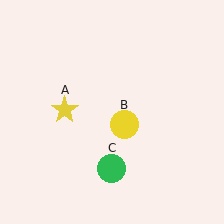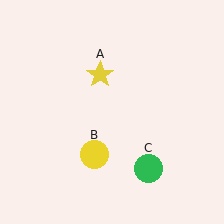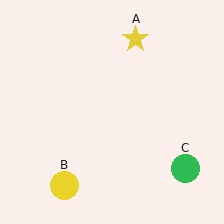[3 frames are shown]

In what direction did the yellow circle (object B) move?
The yellow circle (object B) moved down and to the left.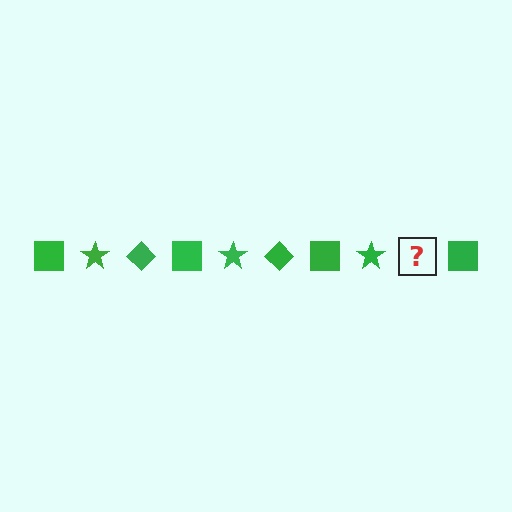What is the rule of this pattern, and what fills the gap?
The rule is that the pattern cycles through square, star, diamond shapes in green. The gap should be filled with a green diamond.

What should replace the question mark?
The question mark should be replaced with a green diamond.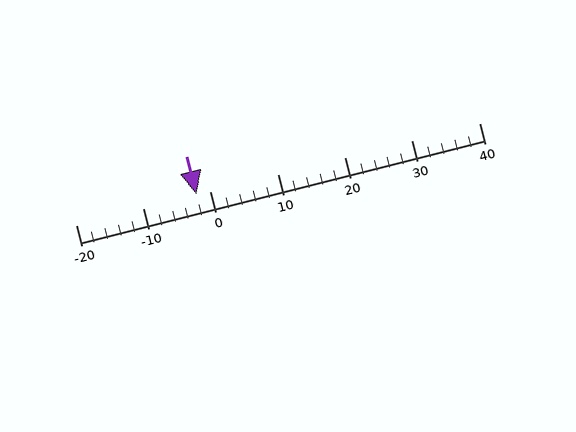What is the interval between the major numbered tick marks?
The major tick marks are spaced 10 units apart.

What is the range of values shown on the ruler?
The ruler shows values from -20 to 40.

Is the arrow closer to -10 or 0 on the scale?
The arrow is closer to 0.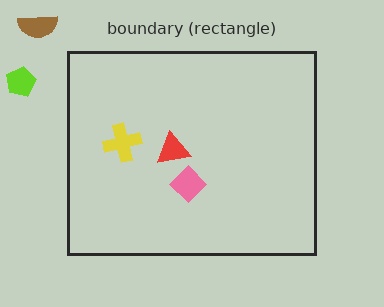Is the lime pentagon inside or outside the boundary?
Outside.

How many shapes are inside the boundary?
3 inside, 2 outside.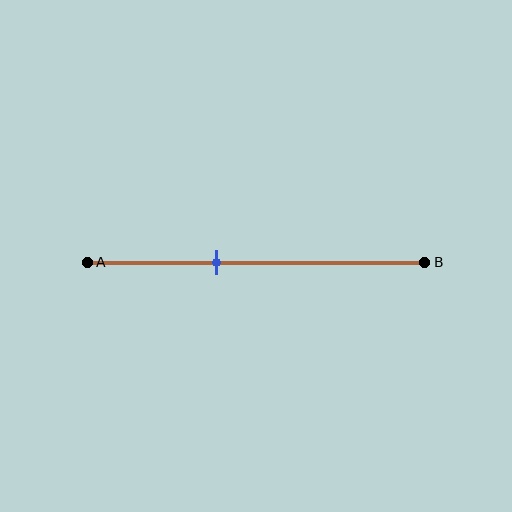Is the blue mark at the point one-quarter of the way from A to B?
No, the mark is at about 40% from A, not at the 25% one-quarter point.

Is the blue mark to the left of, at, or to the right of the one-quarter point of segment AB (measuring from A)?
The blue mark is to the right of the one-quarter point of segment AB.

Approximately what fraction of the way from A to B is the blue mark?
The blue mark is approximately 40% of the way from A to B.